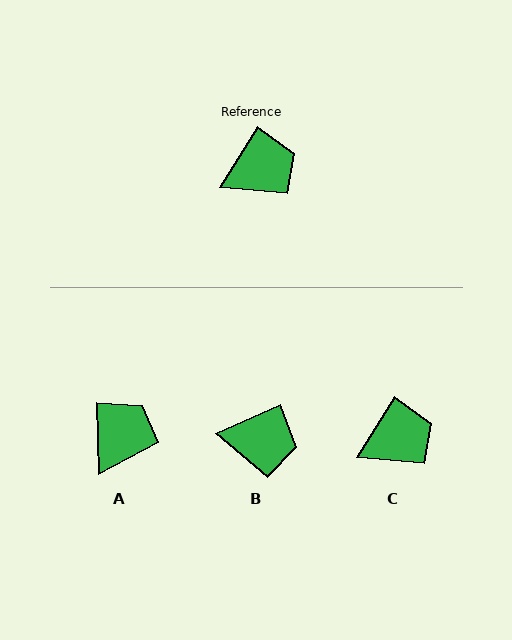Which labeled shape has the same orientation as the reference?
C.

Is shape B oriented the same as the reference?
No, it is off by about 34 degrees.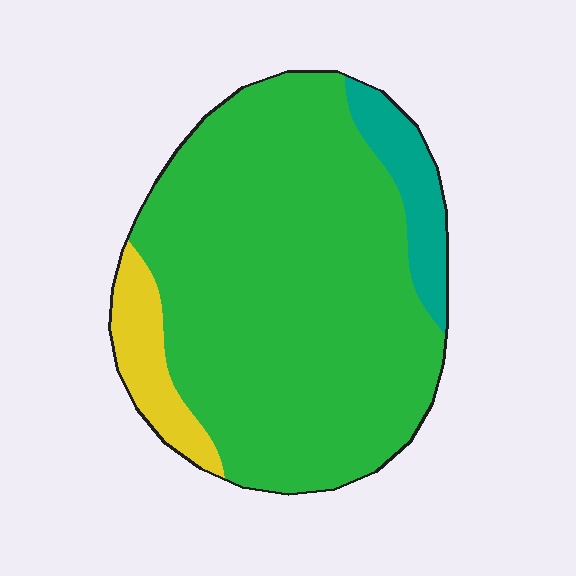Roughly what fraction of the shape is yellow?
Yellow covers 9% of the shape.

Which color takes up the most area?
Green, at roughly 80%.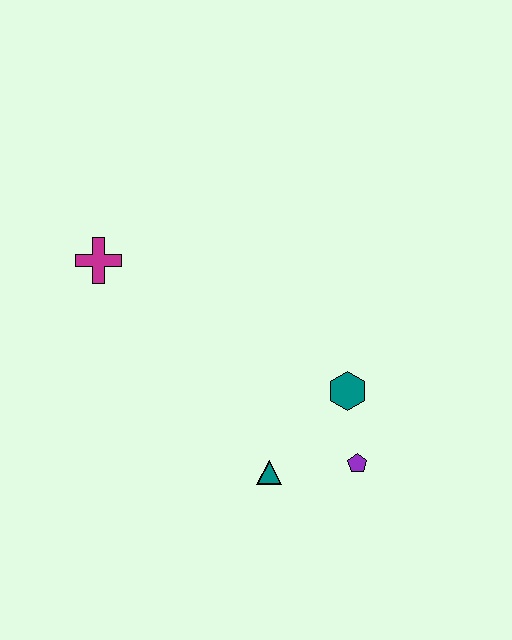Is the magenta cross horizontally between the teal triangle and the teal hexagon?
No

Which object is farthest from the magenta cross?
The purple pentagon is farthest from the magenta cross.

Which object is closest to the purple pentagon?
The teal hexagon is closest to the purple pentagon.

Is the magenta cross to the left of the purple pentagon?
Yes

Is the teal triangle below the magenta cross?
Yes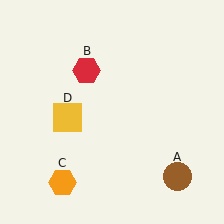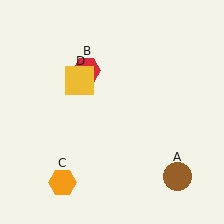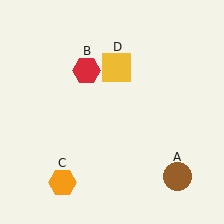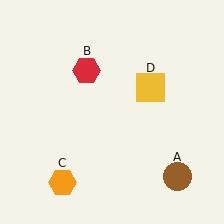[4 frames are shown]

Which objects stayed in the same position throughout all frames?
Brown circle (object A) and red hexagon (object B) and orange hexagon (object C) remained stationary.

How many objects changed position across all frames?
1 object changed position: yellow square (object D).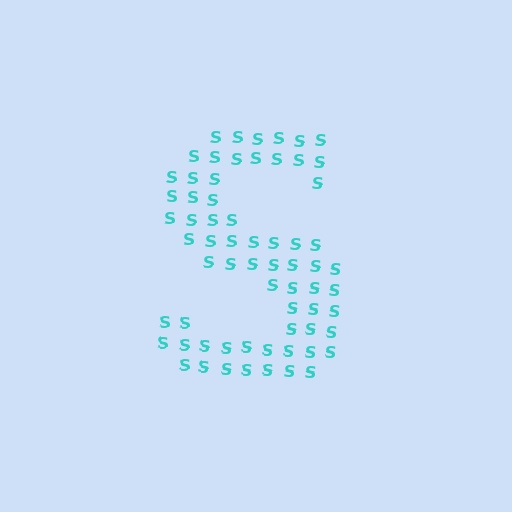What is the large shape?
The large shape is the letter S.